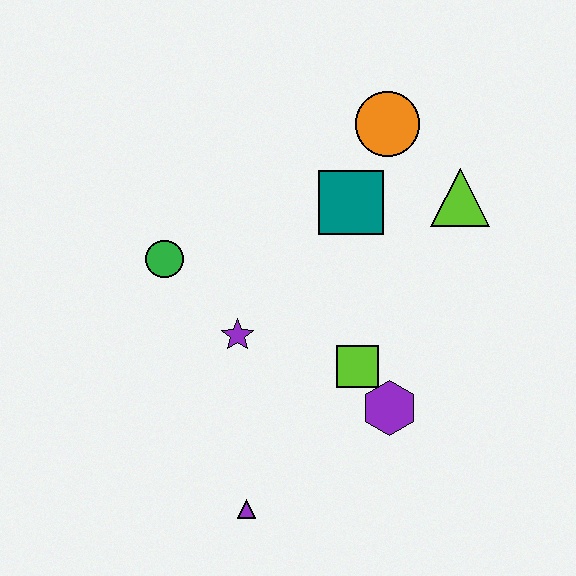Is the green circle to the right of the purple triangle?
No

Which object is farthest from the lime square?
The orange circle is farthest from the lime square.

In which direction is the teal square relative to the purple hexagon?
The teal square is above the purple hexagon.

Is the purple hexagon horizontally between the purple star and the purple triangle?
No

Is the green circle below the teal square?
Yes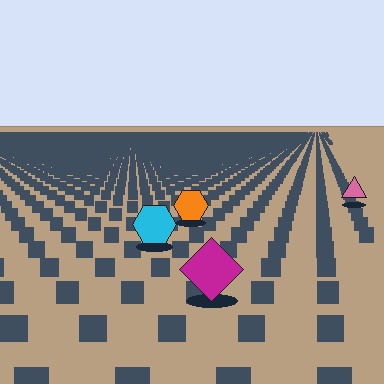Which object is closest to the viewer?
The magenta diamond is closest. The texture marks near it are larger and more spread out.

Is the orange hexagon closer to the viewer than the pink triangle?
Yes. The orange hexagon is closer — you can tell from the texture gradient: the ground texture is coarser near it.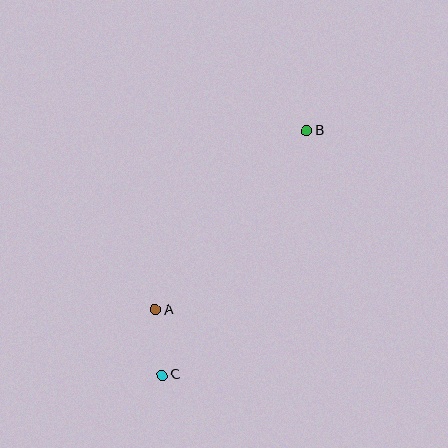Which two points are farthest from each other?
Points B and C are farthest from each other.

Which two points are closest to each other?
Points A and C are closest to each other.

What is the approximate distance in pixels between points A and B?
The distance between A and B is approximately 235 pixels.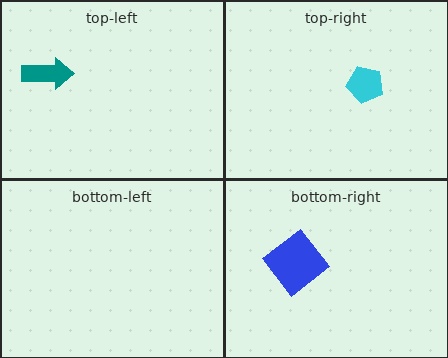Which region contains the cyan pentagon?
The top-right region.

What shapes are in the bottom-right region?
The blue diamond.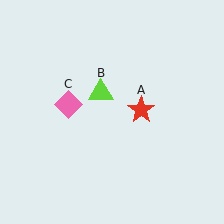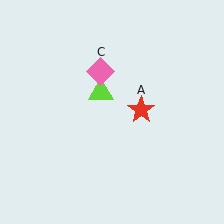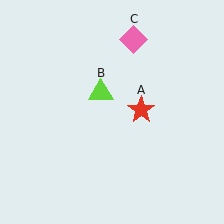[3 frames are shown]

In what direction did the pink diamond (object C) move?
The pink diamond (object C) moved up and to the right.